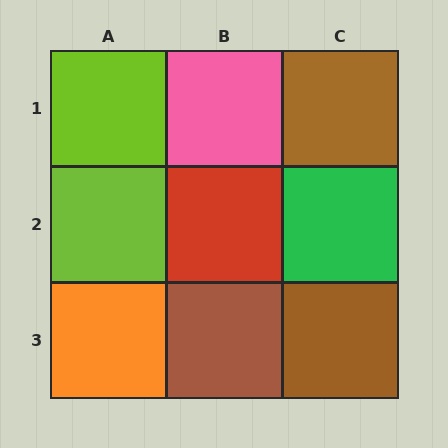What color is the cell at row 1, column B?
Pink.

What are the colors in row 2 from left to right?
Lime, red, green.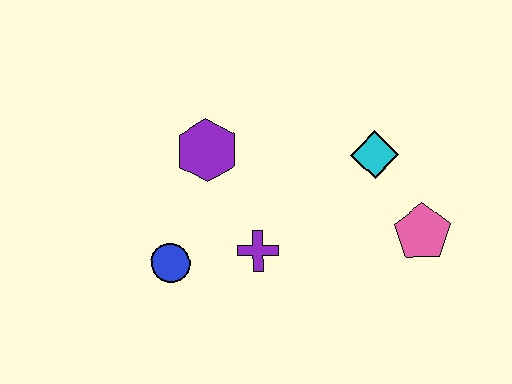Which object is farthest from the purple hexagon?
The pink pentagon is farthest from the purple hexagon.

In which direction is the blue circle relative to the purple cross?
The blue circle is to the left of the purple cross.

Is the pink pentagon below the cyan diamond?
Yes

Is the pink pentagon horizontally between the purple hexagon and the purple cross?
No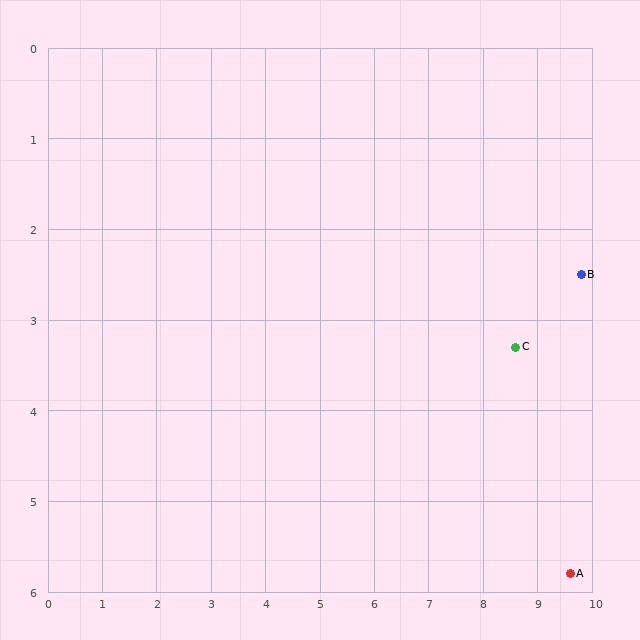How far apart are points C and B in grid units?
Points C and B are about 1.4 grid units apart.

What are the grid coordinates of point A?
Point A is at approximately (9.6, 5.8).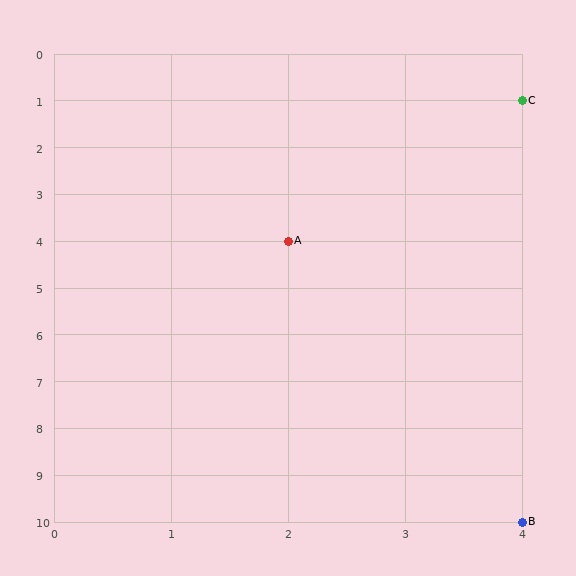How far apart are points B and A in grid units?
Points B and A are 2 columns and 6 rows apart (about 6.3 grid units diagonally).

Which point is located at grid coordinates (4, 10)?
Point B is at (4, 10).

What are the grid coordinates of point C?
Point C is at grid coordinates (4, 1).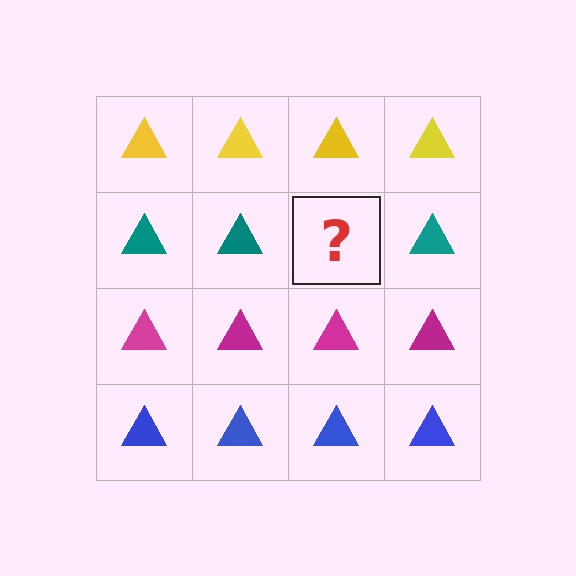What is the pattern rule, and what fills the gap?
The rule is that each row has a consistent color. The gap should be filled with a teal triangle.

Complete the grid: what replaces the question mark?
The question mark should be replaced with a teal triangle.